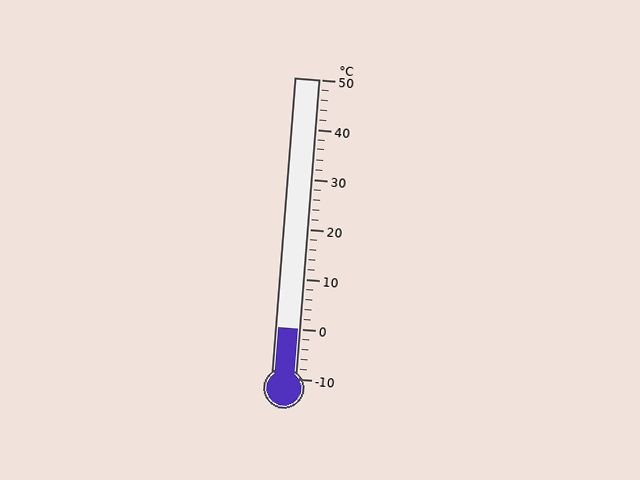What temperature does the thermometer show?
The thermometer shows approximately 0°C.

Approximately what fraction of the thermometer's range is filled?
The thermometer is filled to approximately 15% of its range.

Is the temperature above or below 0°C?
The temperature is at 0°C.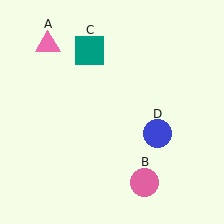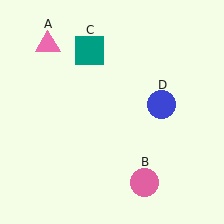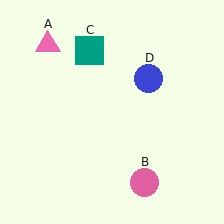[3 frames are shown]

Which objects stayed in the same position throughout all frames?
Pink triangle (object A) and pink circle (object B) and teal square (object C) remained stationary.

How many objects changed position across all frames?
1 object changed position: blue circle (object D).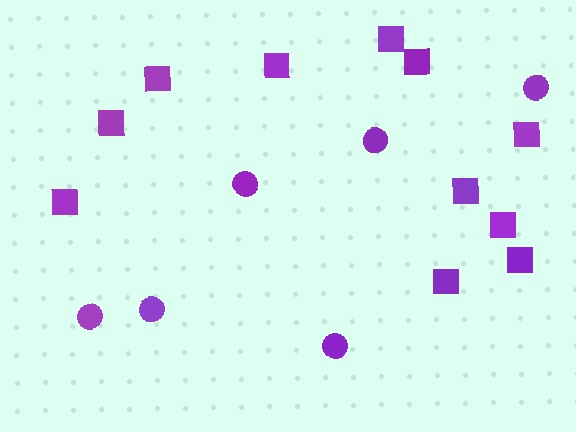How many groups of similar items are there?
There are 2 groups: one group of circles (6) and one group of squares (11).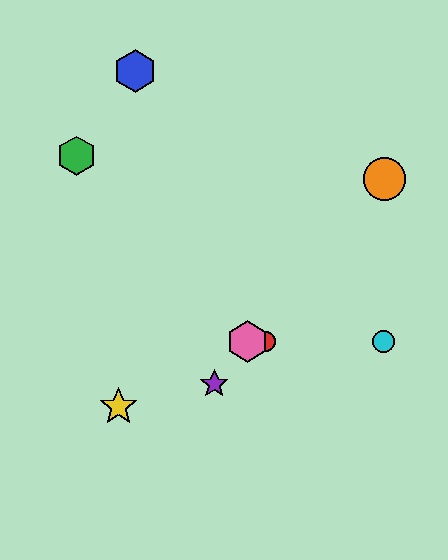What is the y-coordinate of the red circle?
The red circle is at y≈342.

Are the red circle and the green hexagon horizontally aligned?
No, the red circle is at y≈342 and the green hexagon is at y≈156.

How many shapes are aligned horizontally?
3 shapes (the red circle, the cyan circle, the pink hexagon) are aligned horizontally.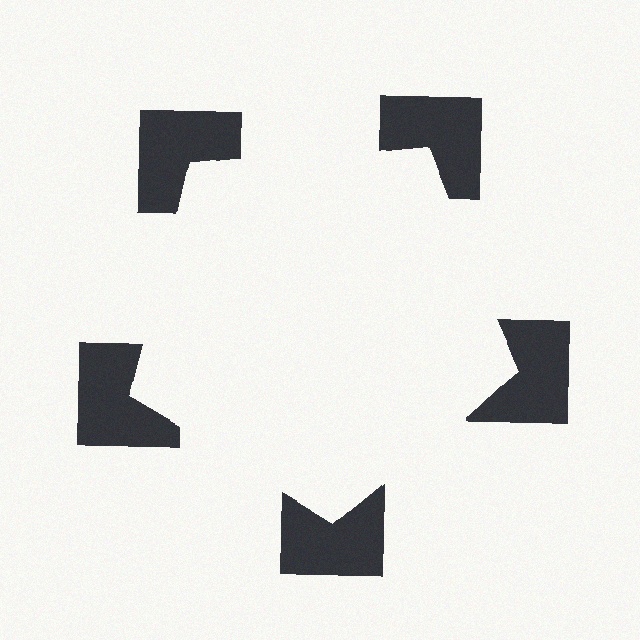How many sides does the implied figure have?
5 sides.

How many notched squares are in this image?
There are 5 — one at each vertex of the illusory pentagon.